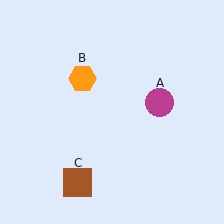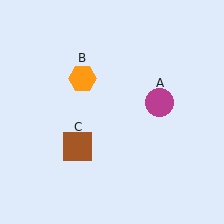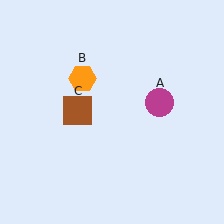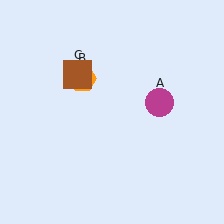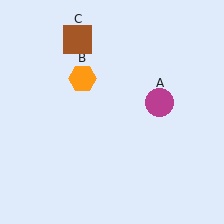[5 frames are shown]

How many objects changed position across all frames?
1 object changed position: brown square (object C).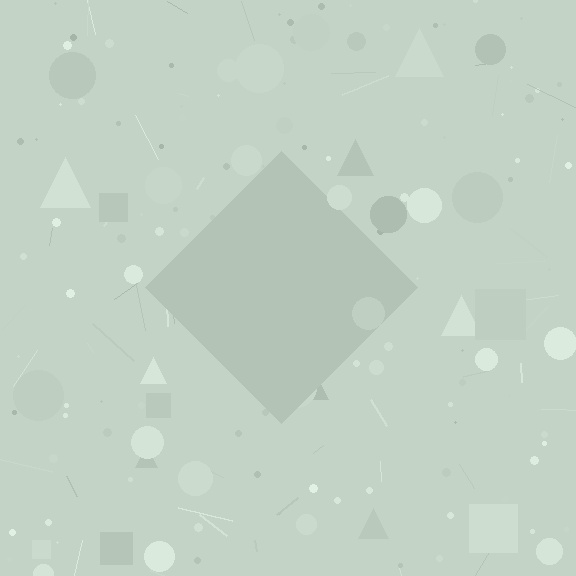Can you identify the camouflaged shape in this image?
The camouflaged shape is a diamond.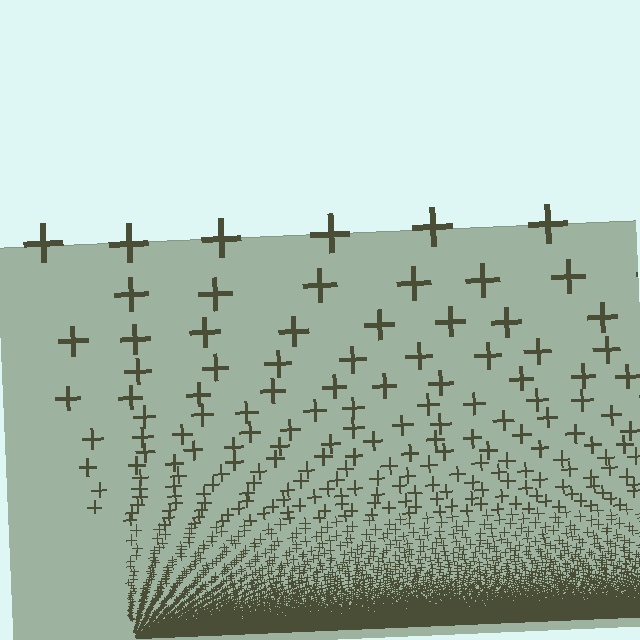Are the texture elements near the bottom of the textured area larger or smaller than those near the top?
Smaller. The gradient is inverted — elements near the bottom are smaller and denser.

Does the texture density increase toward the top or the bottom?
Density increases toward the bottom.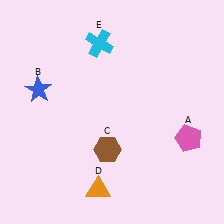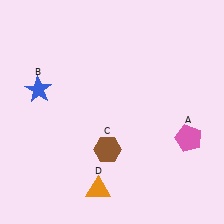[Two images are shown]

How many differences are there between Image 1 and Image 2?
There is 1 difference between the two images.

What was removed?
The cyan cross (E) was removed in Image 2.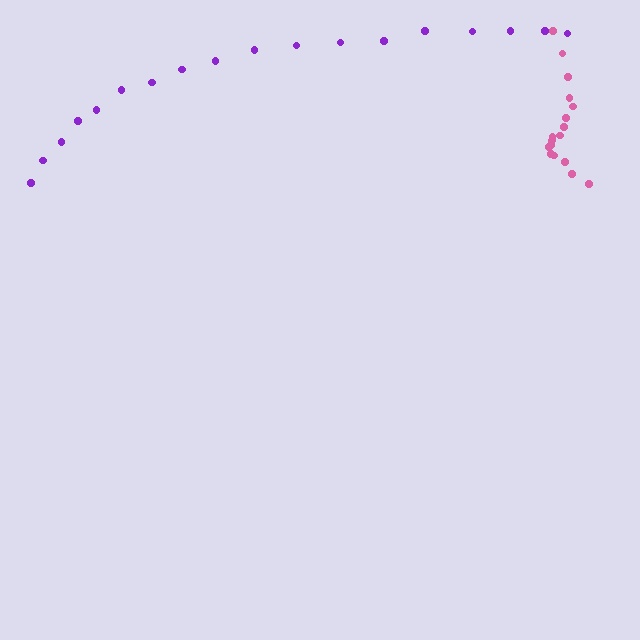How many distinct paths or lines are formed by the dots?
There are 2 distinct paths.